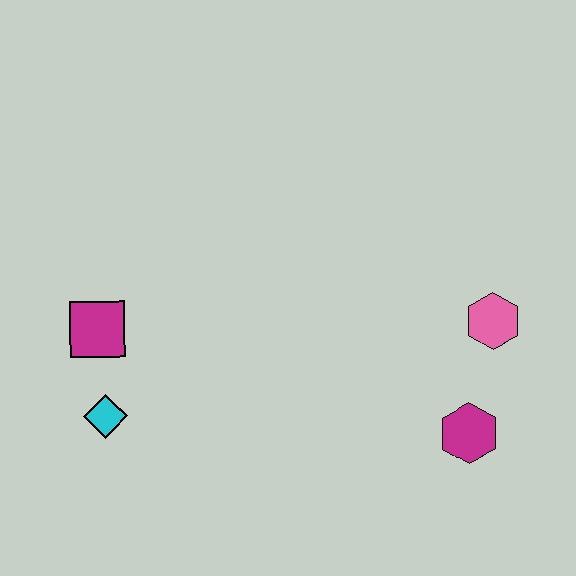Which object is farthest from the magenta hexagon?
The magenta square is farthest from the magenta hexagon.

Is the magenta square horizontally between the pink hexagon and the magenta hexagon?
No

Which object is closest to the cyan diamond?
The magenta square is closest to the cyan diamond.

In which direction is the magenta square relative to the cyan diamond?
The magenta square is above the cyan diamond.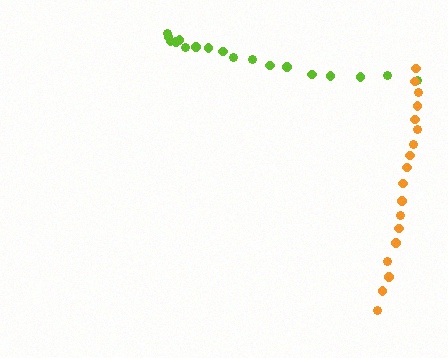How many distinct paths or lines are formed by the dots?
There are 2 distinct paths.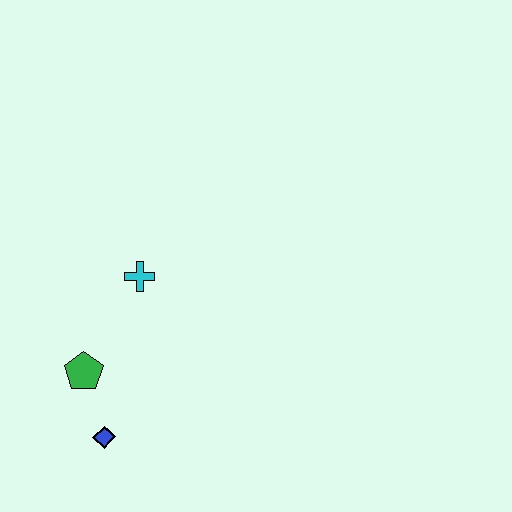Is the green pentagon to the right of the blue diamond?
No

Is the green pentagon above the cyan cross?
No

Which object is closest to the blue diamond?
The green pentagon is closest to the blue diamond.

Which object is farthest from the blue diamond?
The cyan cross is farthest from the blue diamond.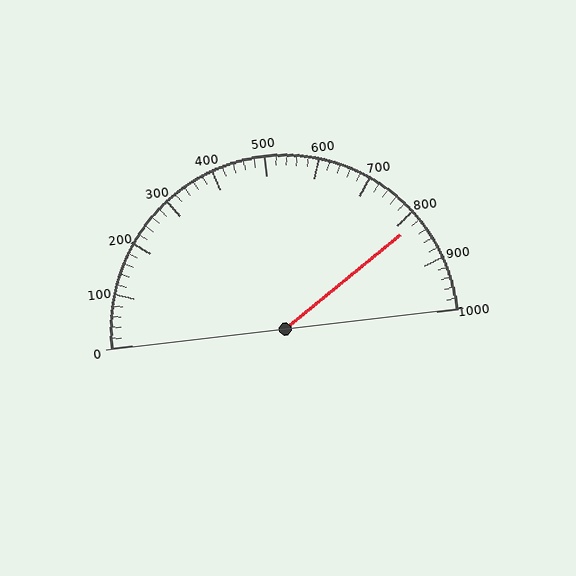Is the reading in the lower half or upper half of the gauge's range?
The reading is in the upper half of the range (0 to 1000).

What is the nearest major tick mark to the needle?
The nearest major tick mark is 800.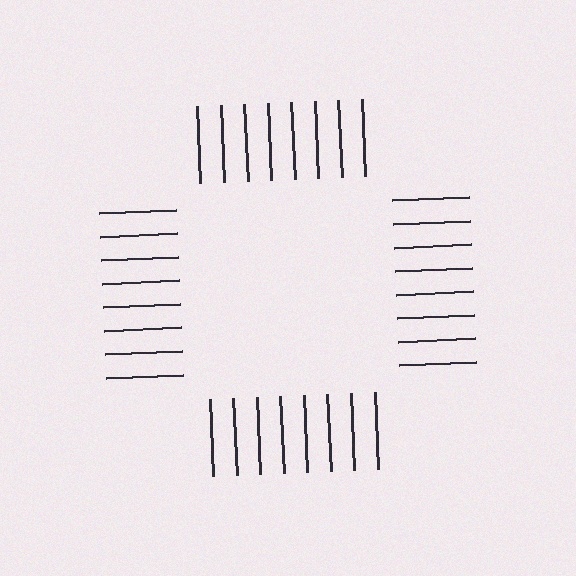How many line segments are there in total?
32 — 8 along each of the 4 edges.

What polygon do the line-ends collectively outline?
An illusory square — the line segments terminate on its edges but no continuous stroke is drawn.